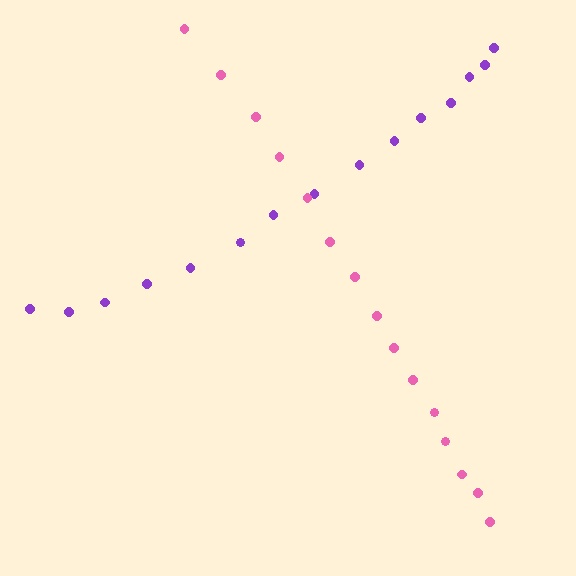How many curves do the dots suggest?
There are 2 distinct paths.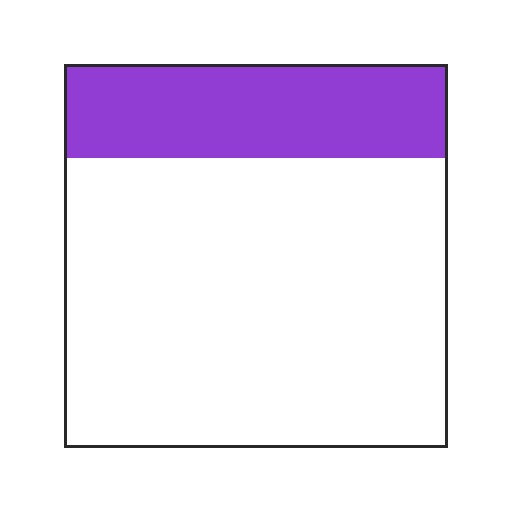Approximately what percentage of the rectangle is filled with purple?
Approximately 25%.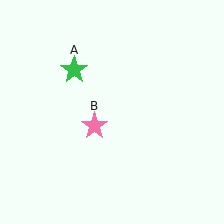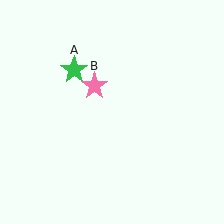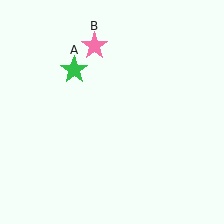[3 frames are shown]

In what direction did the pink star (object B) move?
The pink star (object B) moved up.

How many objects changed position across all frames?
1 object changed position: pink star (object B).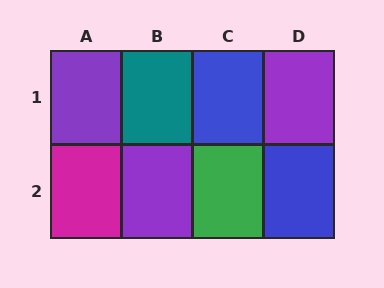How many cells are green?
1 cell is green.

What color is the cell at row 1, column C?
Blue.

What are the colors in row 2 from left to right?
Magenta, purple, green, blue.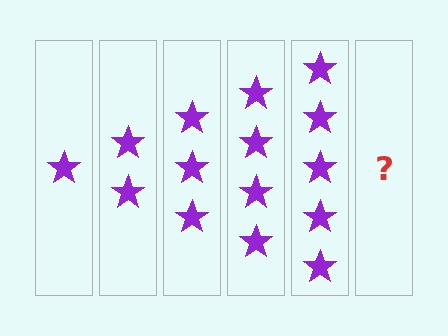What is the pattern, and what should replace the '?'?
The pattern is that each step adds one more star. The '?' should be 6 stars.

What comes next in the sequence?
The next element should be 6 stars.